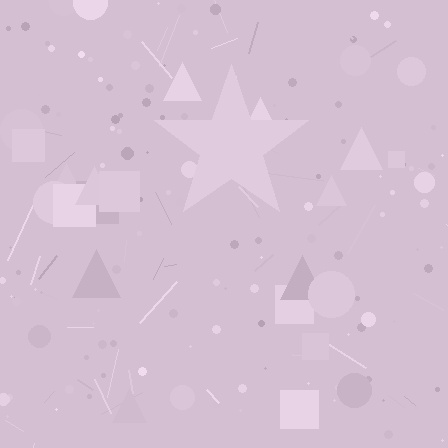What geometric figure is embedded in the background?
A star is embedded in the background.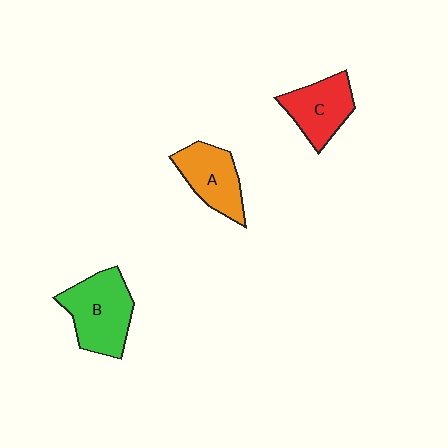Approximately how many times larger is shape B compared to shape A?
Approximately 1.3 times.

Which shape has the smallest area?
Shape C (red).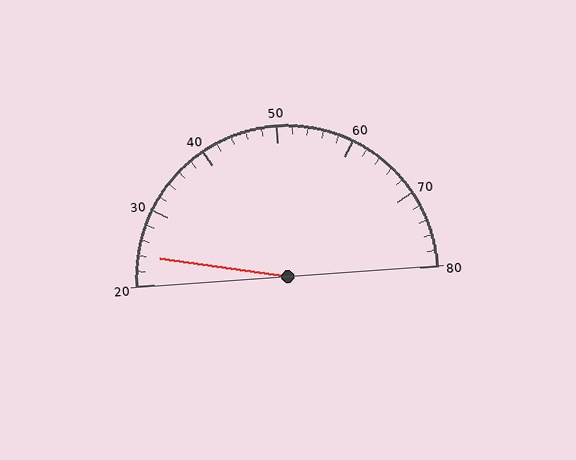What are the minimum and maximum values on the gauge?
The gauge ranges from 20 to 80.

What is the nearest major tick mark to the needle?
The nearest major tick mark is 20.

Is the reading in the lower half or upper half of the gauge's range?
The reading is in the lower half of the range (20 to 80).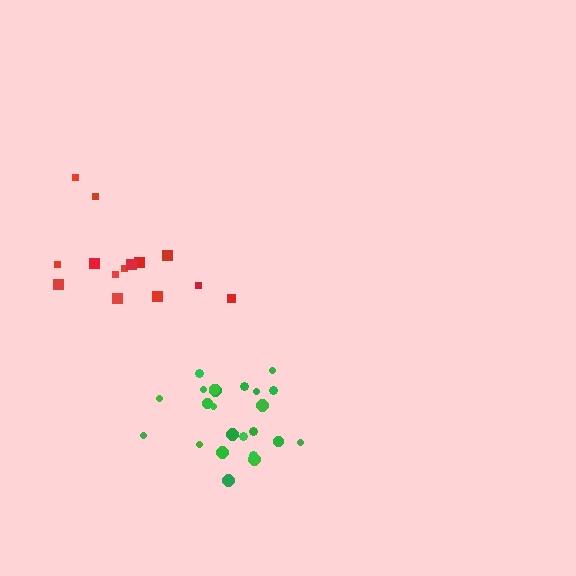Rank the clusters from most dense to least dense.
green, red.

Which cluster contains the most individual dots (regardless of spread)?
Green (23).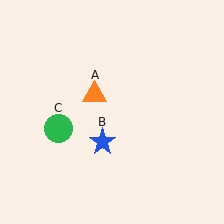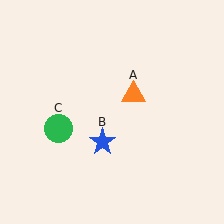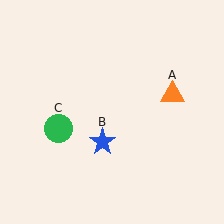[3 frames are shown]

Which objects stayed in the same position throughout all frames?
Blue star (object B) and green circle (object C) remained stationary.